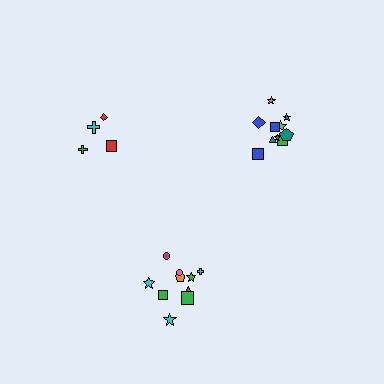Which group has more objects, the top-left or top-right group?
The top-right group.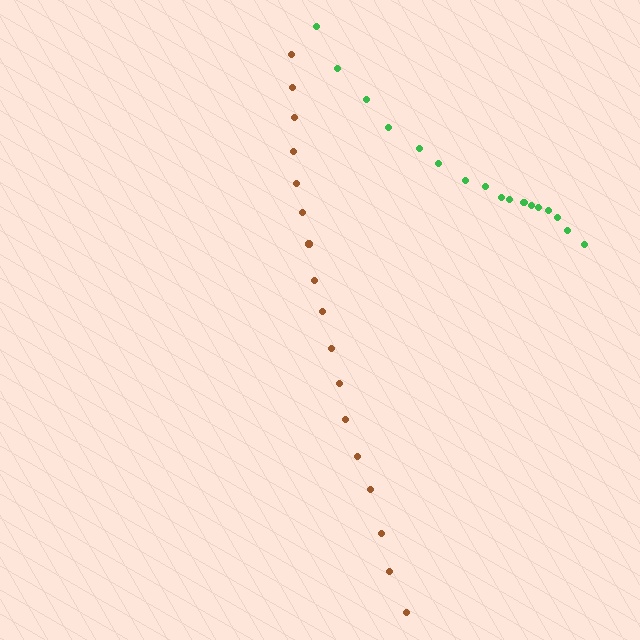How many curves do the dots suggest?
There are 2 distinct paths.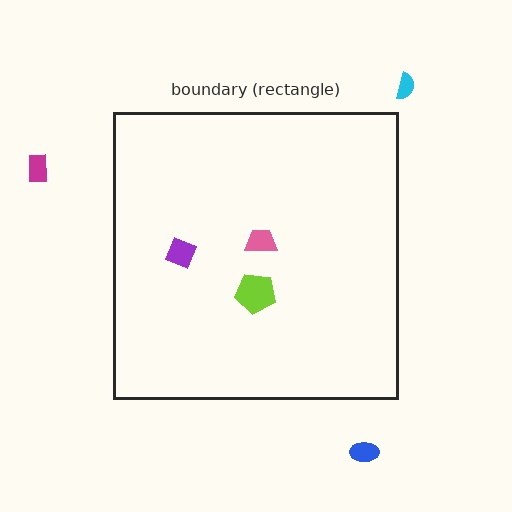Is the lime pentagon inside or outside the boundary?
Inside.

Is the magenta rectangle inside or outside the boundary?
Outside.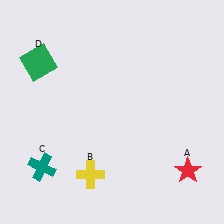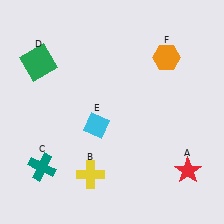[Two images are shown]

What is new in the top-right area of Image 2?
An orange hexagon (F) was added in the top-right area of Image 2.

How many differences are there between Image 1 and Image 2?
There are 2 differences between the two images.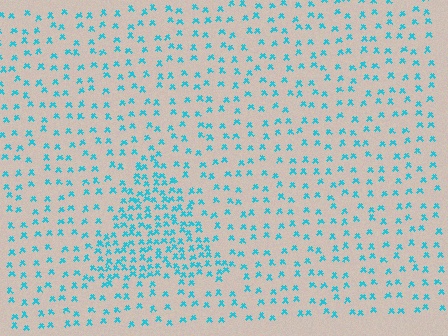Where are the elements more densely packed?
The elements are more densely packed inside the triangle boundary.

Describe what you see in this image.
The image contains small cyan elements arranged at two different densities. A triangle-shaped region is visible where the elements are more densely packed than the surrounding area.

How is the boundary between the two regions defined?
The boundary is defined by a change in element density (approximately 2.4x ratio). All elements are the same color, size, and shape.